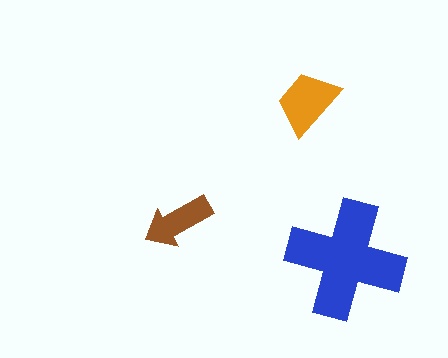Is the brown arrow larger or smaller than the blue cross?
Smaller.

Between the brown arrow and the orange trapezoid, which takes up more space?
The orange trapezoid.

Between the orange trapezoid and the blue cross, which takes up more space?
The blue cross.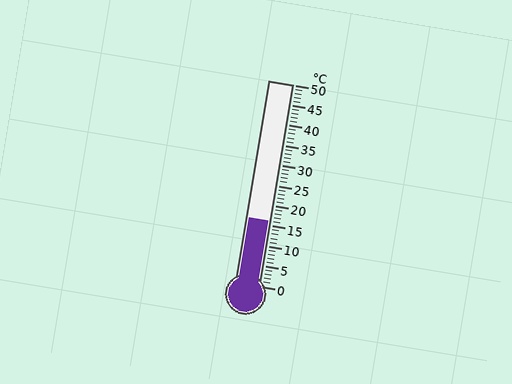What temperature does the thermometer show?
The thermometer shows approximately 16°C.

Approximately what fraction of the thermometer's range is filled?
The thermometer is filled to approximately 30% of its range.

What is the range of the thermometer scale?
The thermometer scale ranges from 0°C to 50°C.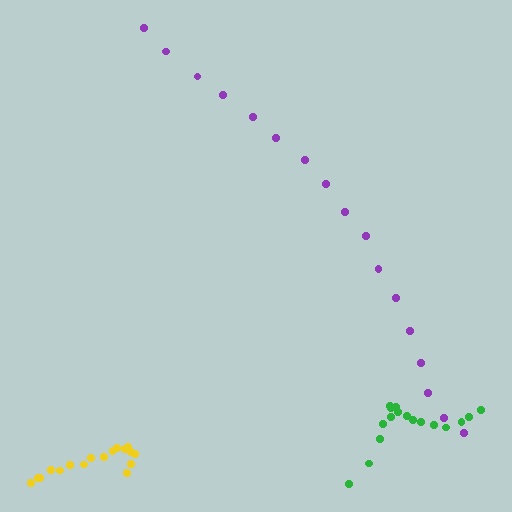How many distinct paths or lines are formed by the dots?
There are 3 distinct paths.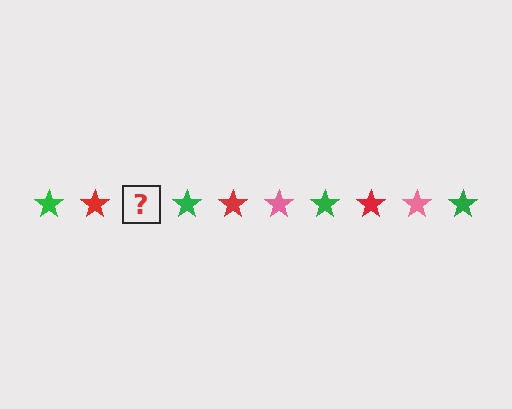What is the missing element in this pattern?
The missing element is a pink star.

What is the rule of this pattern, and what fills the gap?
The rule is that the pattern cycles through green, red, pink stars. The gap should be filled with a pink star.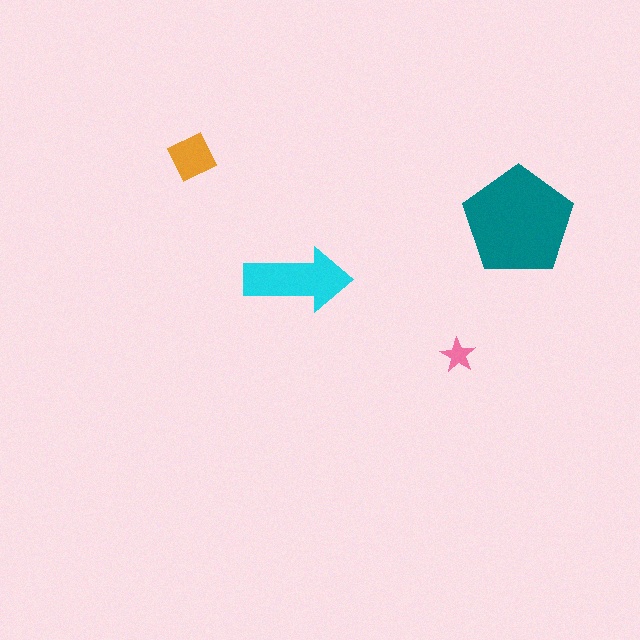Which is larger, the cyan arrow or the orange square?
The cyan arrow.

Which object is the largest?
The teal pentagon.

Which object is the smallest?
The pink star.